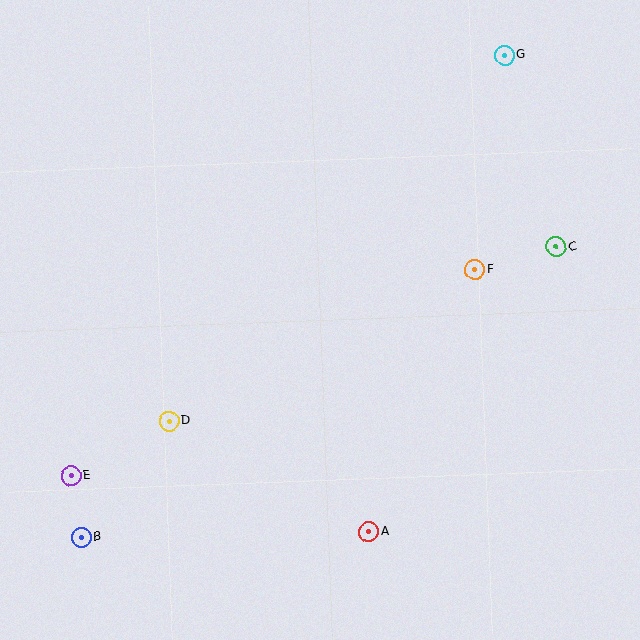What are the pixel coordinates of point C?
Point C is at (556, 247).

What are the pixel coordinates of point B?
Point B is at (81, 537).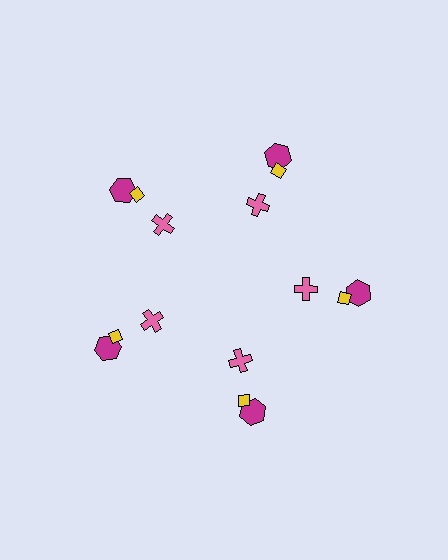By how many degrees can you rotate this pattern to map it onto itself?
The pattern maps onto itself every 72 degrees of rotation.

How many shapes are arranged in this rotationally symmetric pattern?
There are 15 shapes, arranged in 5 groups of 3.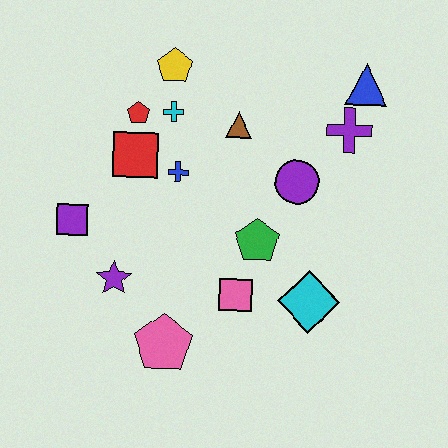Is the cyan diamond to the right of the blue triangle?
No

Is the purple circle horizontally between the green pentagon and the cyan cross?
No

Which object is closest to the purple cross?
The blue triangle is closest to the purple cross.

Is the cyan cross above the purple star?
Yes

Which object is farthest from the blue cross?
The blue triangle is farthest from the blue cross.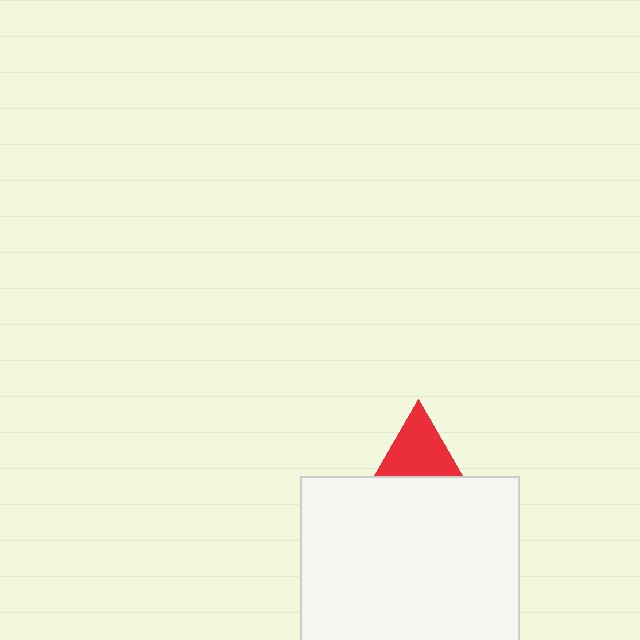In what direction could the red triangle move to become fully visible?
The red triangle could move up. That would shift it out from behind the white square entirely.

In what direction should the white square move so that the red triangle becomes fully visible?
The white square should move down. That is the shortest direction to clear the overlap and leave the red triangle fully visible.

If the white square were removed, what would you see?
You would see the complete red triangle.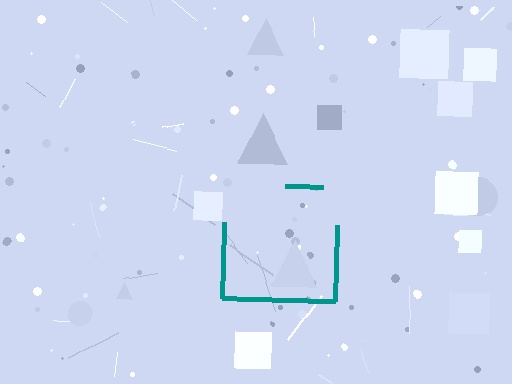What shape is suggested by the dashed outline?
The dashed outline suggests a square.